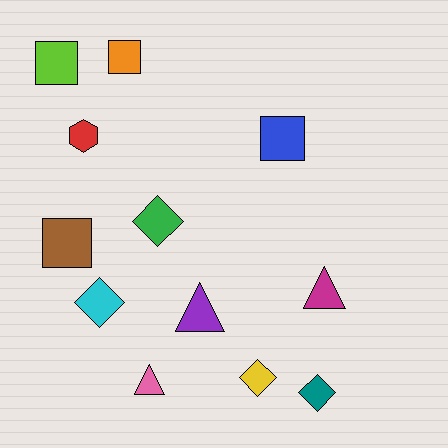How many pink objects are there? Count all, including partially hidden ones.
There is 1 pink object.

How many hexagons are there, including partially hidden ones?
There is 1 hexagon.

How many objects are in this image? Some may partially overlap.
There are 12 objects.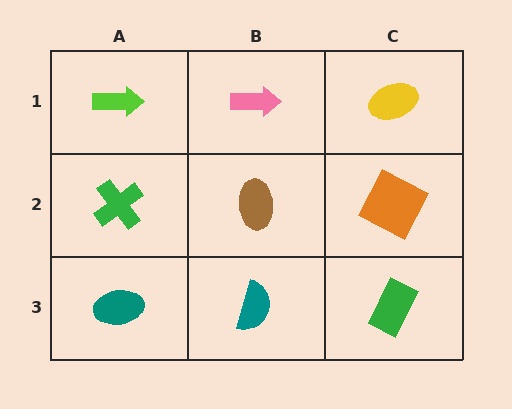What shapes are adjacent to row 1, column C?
An orange square (row 2, column C), a pink arrow (row 1, column B).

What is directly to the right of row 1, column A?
A pink arrow.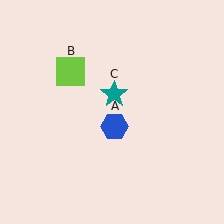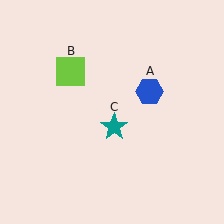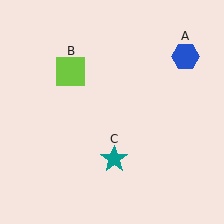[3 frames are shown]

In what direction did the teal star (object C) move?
The teal star (object C) moved down.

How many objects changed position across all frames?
2 objects changed position: blue hexagon (object A), teal star (object C).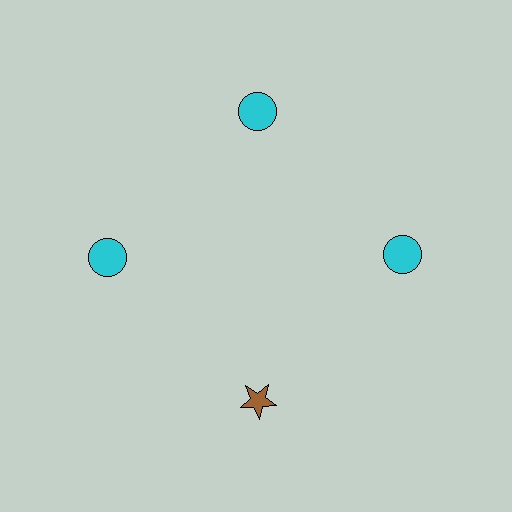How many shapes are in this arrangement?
There are 4 shapes arranged in a ring pattern.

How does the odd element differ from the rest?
It differs in both color (brown instead of cyan) and shape (star instead of circle).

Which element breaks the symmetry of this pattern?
The brown star at roughly the 6 o'clock position breaks the symmetry. All other shapes are cyan circles.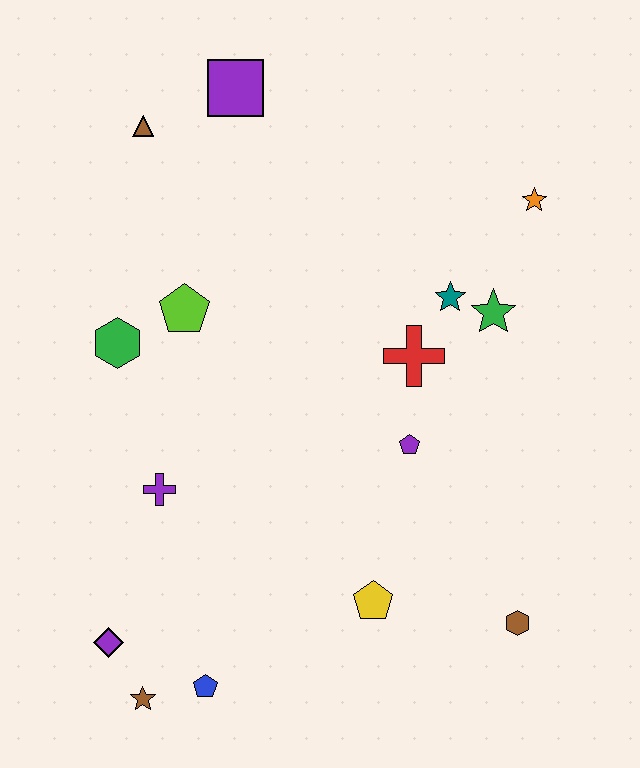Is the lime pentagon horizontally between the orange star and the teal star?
No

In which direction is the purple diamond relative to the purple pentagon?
The purple diamond is to the left of the purple pentagon.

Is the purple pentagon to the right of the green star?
No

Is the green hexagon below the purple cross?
No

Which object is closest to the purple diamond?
The brown star is closest to the purple diamond.